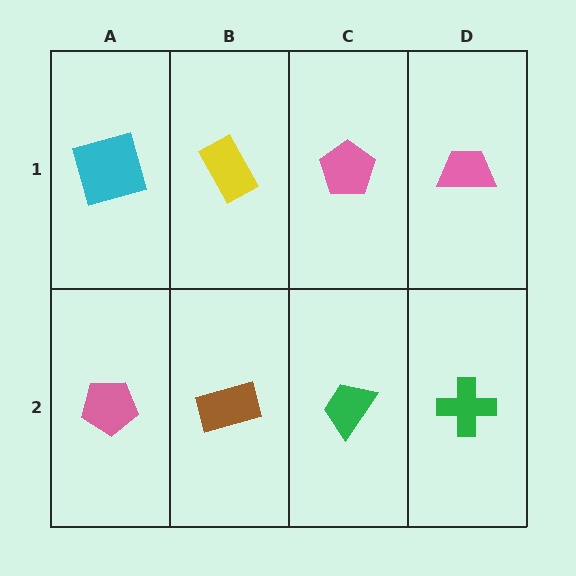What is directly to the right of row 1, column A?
A yellow rectangle.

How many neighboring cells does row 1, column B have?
3.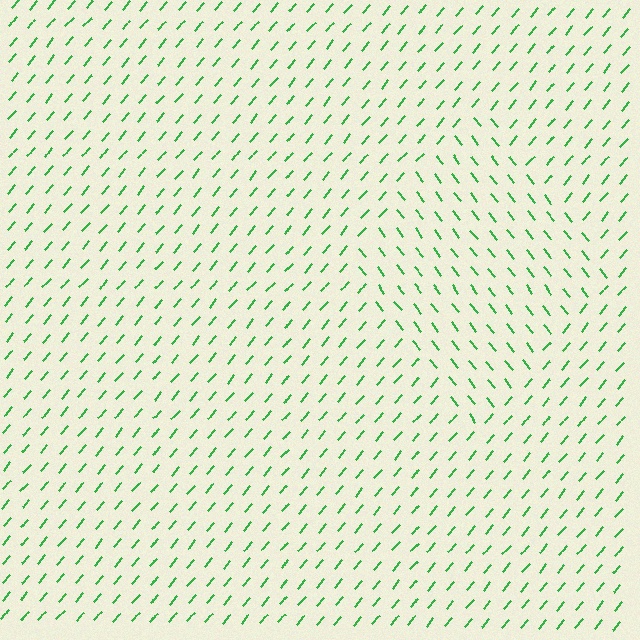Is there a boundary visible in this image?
Yes, there is a texture boundary formed by a change in line orientation.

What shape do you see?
I see a diamond.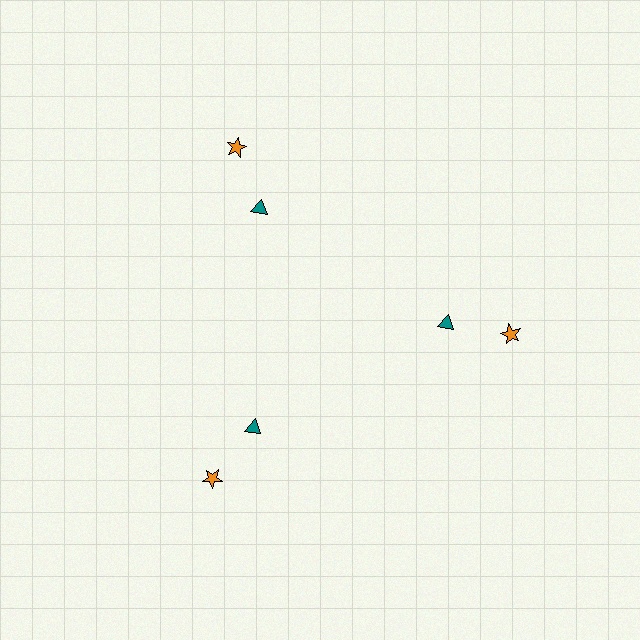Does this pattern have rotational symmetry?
Yes, this pattern has 3-fold rotational symmetry. It looks the same after rotating 120 degrees around the center.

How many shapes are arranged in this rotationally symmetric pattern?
There are 6 shapes, arranged in 3 groups of 2.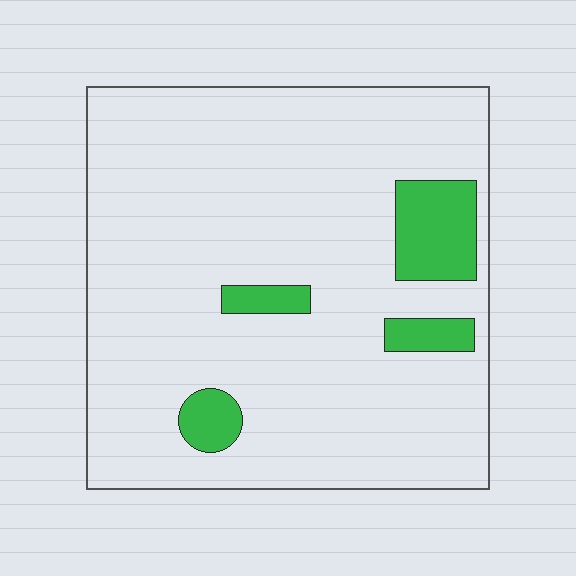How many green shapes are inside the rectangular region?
4.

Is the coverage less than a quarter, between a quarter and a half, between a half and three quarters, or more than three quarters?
Less than a quarter.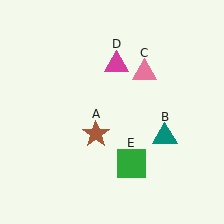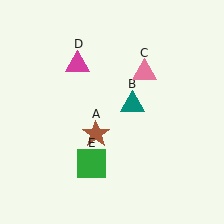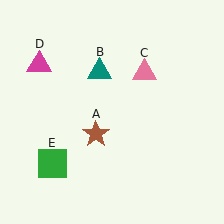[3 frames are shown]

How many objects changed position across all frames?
3 objects changed position: teal triangle (object B), magenta triangle (object D), green square (object E).